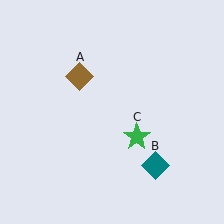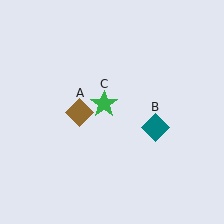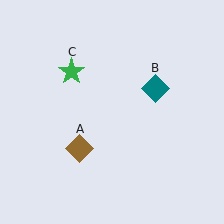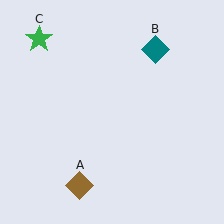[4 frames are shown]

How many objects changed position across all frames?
3 objects changed position: brown diamond (object A), teal diamond (object B), green star (object C).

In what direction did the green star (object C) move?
The green star (object C) moved up and to the left.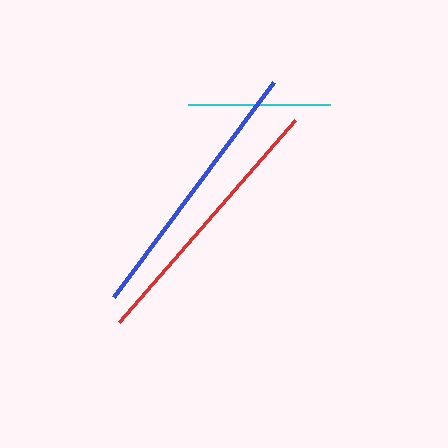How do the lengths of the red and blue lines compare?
The red and blue lines are approximately the same length.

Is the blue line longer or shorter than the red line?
The red line is longer than the blue line.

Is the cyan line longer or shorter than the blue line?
The blue line is longer than the cyan line.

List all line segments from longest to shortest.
From longest to shortest: red, blue, cyan.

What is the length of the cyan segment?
The cyan segment is approximately 142 pixels long.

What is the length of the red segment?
The red segment is approximately 268 pixels long.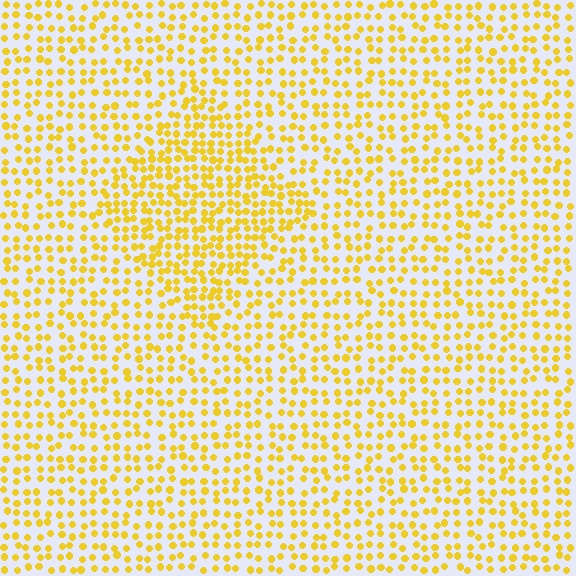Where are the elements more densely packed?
The elements are more densely packed inside the diamond boundary.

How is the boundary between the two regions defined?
The boundary is defined by a change in element density (approximately 1.6x ratio). All elements are the same color, size, and shape.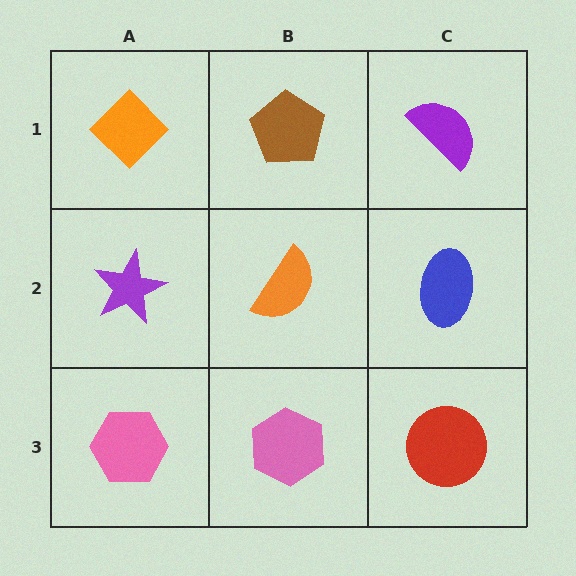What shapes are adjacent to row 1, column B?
An orange semicircle (row 2, column B), an orange diamond (row 1, column A), a purple semicircle (row 1, column C).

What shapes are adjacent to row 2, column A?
An orange diamond (row 1, column A), a pink hexagon (row 3, column A), an orange semicircle (row 2, column B).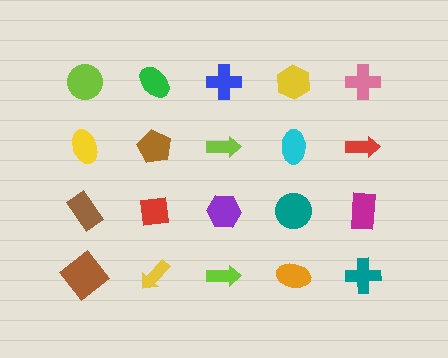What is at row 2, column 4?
A cyan ellipse.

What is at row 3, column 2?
A red square.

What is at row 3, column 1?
A brown rectangle.